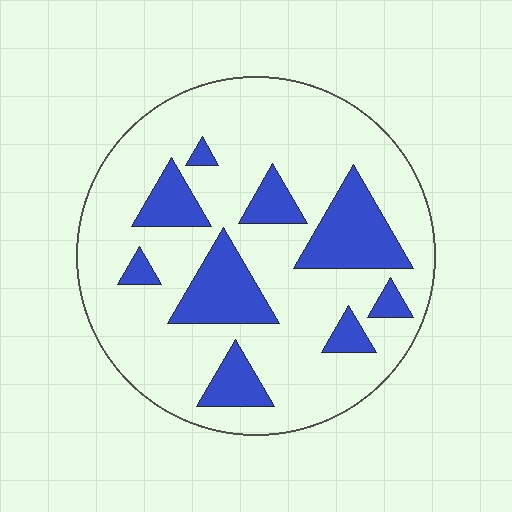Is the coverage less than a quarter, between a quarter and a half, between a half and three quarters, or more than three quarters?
Less than a quarter.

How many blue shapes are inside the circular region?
9.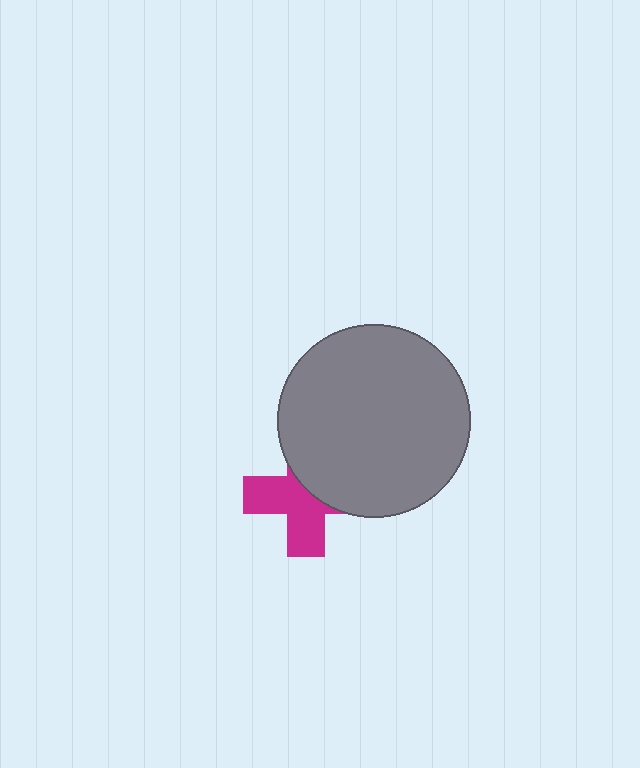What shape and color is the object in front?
The object in front is a gray circle.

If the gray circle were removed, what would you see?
You would see the complete magenta cross.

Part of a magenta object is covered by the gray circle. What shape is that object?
It is a cross.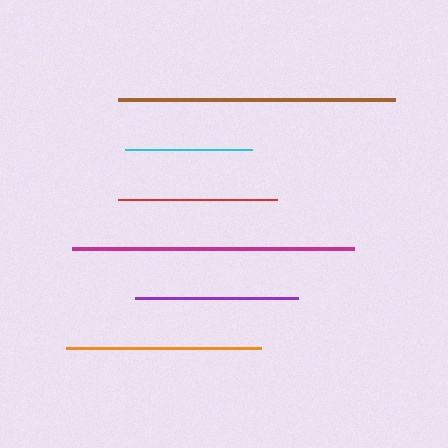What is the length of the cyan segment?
The cyan segment is approximately 126 pixels long.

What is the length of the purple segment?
The purple segment is approximately 162 pixels long.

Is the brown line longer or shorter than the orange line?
The brown line is longer than the orange line.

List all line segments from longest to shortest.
From longest to shortest: magenta, brown, orange, purple, red, cyan.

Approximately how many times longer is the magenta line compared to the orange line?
The magenta line is approximately 1.4 times the length of the orange line.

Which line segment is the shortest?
The cyan line is the shortest at approximately 126 pixels.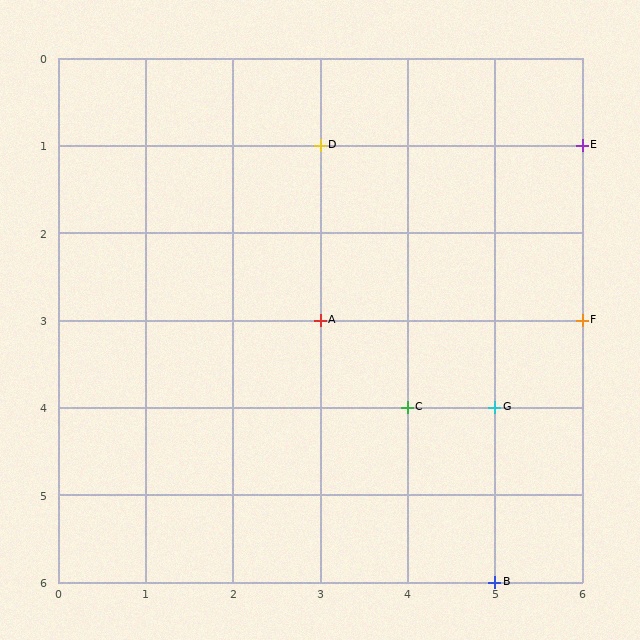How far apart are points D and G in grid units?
Points D and G are 2 columns and 3 rows apart (about 3.6 grid units diagonally).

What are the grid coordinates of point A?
Point A is at grid coordinates (3, 3).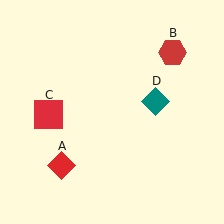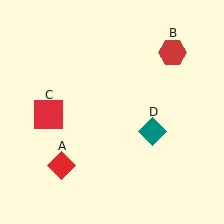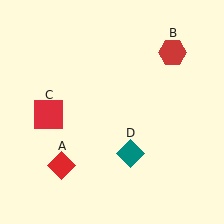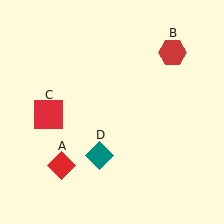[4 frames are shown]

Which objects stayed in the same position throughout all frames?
Red diamond (object A) and red hexagon (object B) and red square (object C) remained stationary.